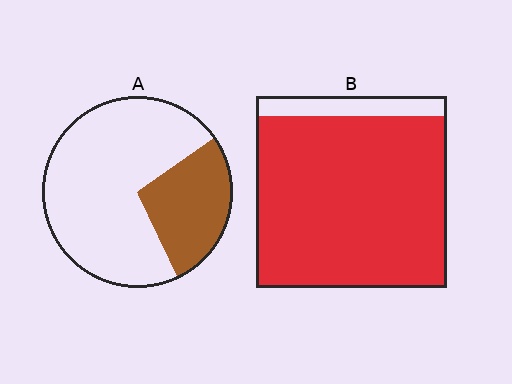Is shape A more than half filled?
No.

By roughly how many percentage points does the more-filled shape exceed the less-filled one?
By roughly 60 percentage points (B over A).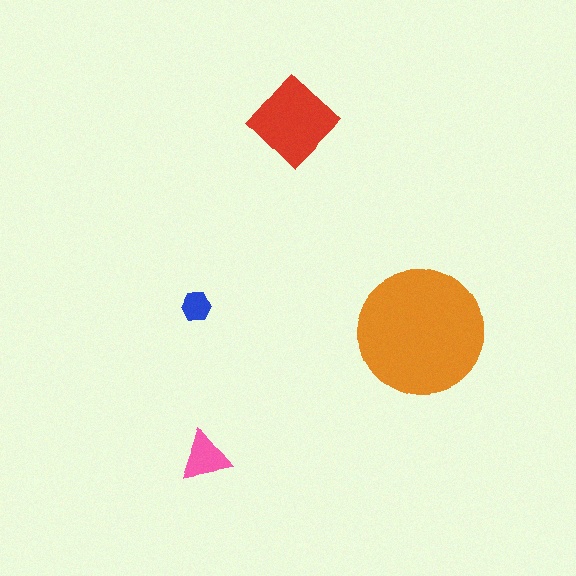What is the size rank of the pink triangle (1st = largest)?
3rd.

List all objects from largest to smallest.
The orange circle, the red diamond, the pink triangle, the blue hexagon.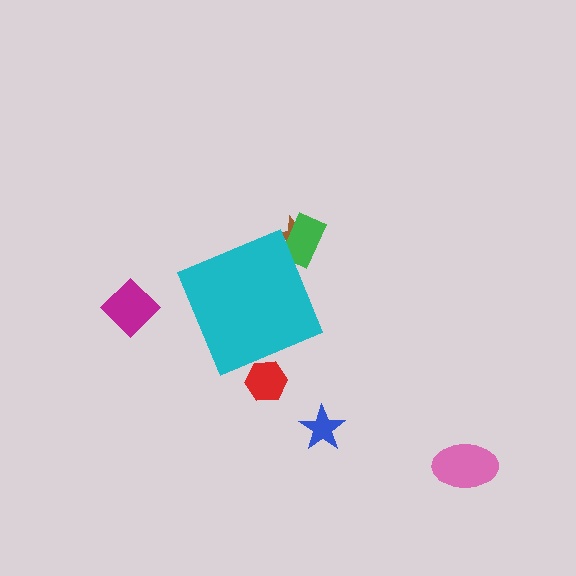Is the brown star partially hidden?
Yes, the brown star is partially hidden behind the cyan diamond.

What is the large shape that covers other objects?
A cyan diamond.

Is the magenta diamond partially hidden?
No, the magenta diamond is fully visible.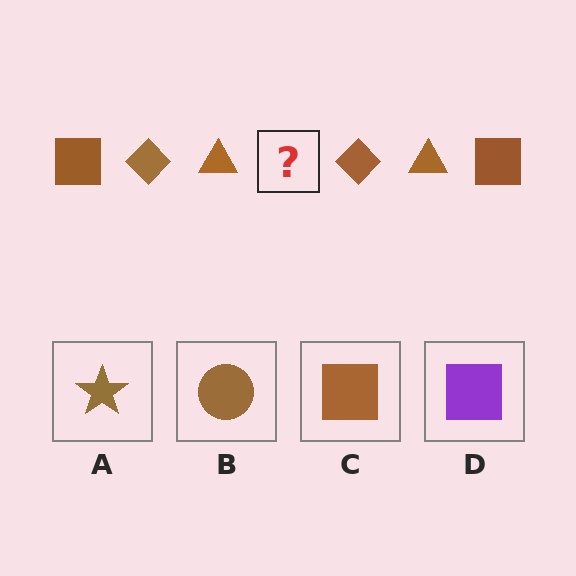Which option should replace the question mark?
Option C.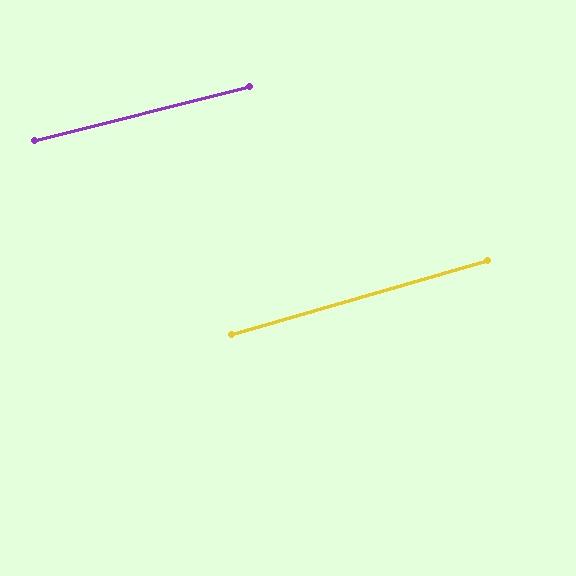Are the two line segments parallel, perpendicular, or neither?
Parallel — their directions differ by only 1.9°.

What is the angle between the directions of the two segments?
Approximately 2 degrees.